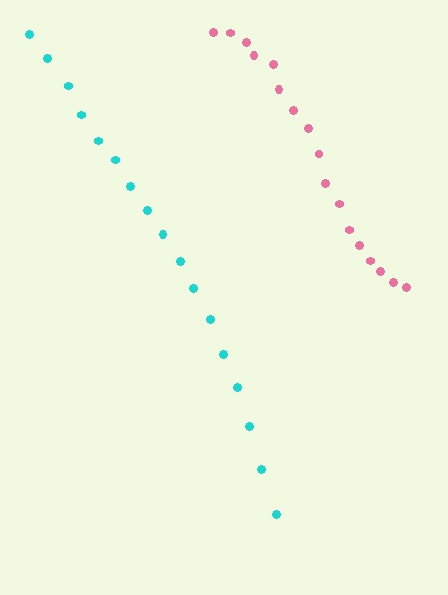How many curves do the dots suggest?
There are 2 distinct paths.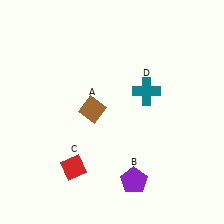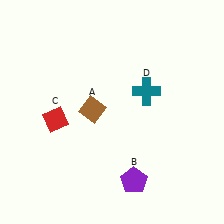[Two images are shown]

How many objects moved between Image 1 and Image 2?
1 object moved between the two images.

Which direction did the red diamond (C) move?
The red diamond (C) moved up.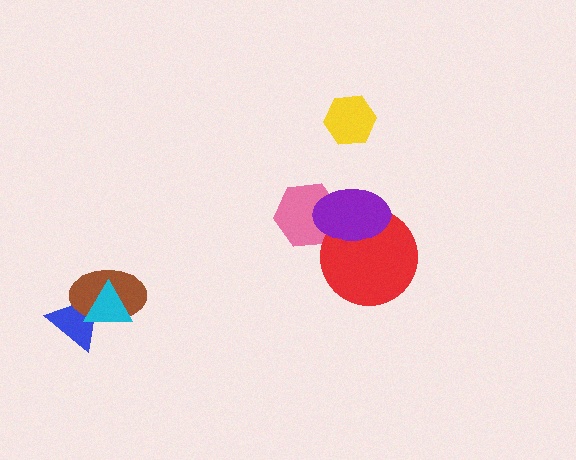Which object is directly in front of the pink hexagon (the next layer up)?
The red circle is directly in front of the pink hexagon.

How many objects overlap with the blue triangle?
2 objects overlap with the blue triangle.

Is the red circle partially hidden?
Yes, it is partially covered by another shape.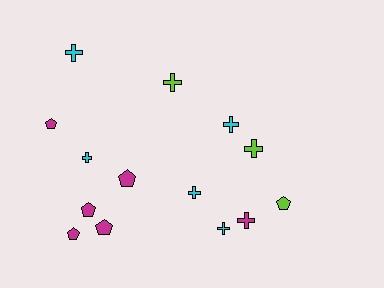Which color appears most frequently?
Magenta, with 6 objects.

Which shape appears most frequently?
Cross, with 8 objects.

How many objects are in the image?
There are 14 objects.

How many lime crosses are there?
There are 2 lime crosses.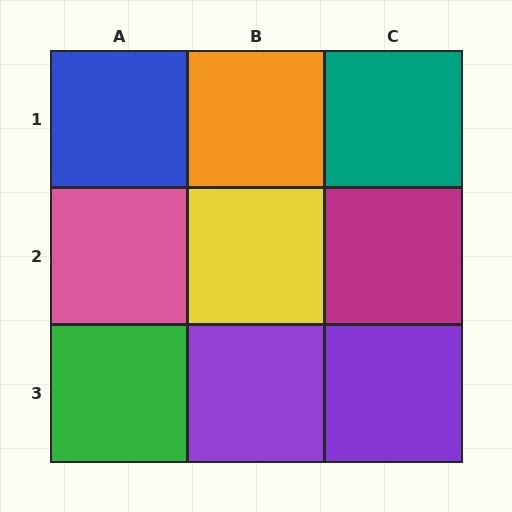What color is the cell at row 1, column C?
Teal.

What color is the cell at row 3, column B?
Purple.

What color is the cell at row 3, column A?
Green.